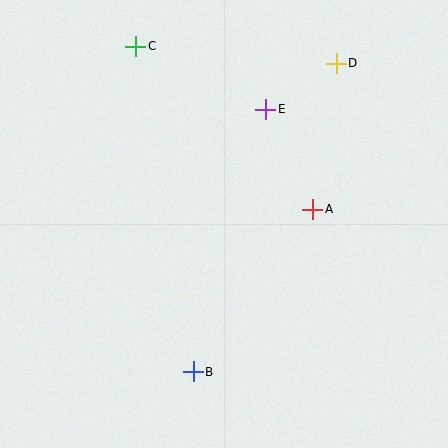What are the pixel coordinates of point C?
Point C is at (136, 46).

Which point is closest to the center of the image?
Point A at (313, 209) is closest to the center.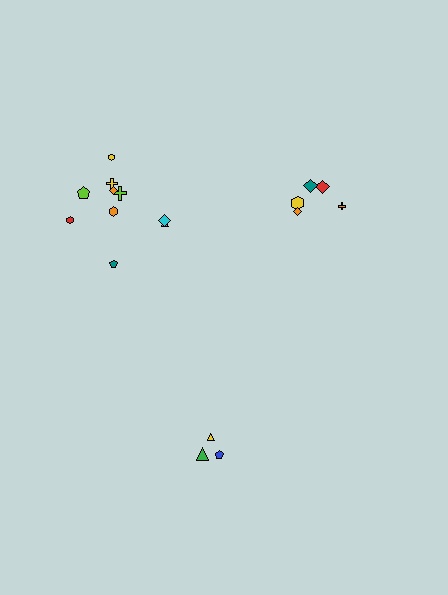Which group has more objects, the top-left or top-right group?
The top-left group.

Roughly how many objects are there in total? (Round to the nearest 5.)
Roughly 20 objects in total.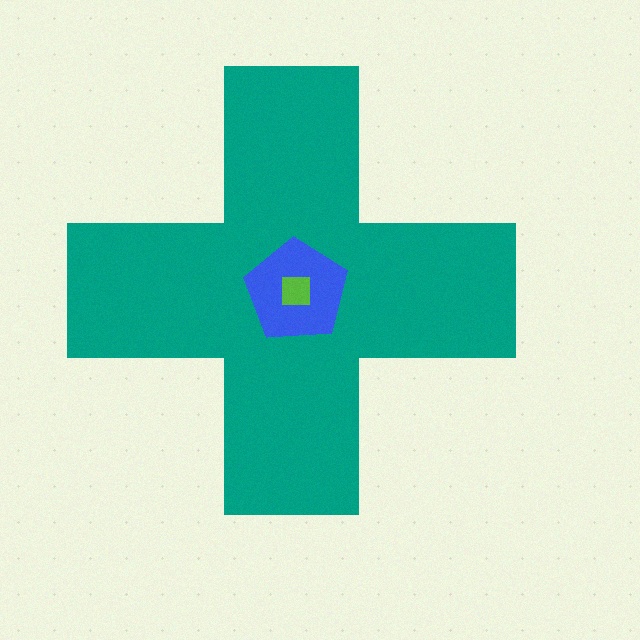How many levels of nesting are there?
3.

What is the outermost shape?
The teal cross.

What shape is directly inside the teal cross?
The blue pentagon.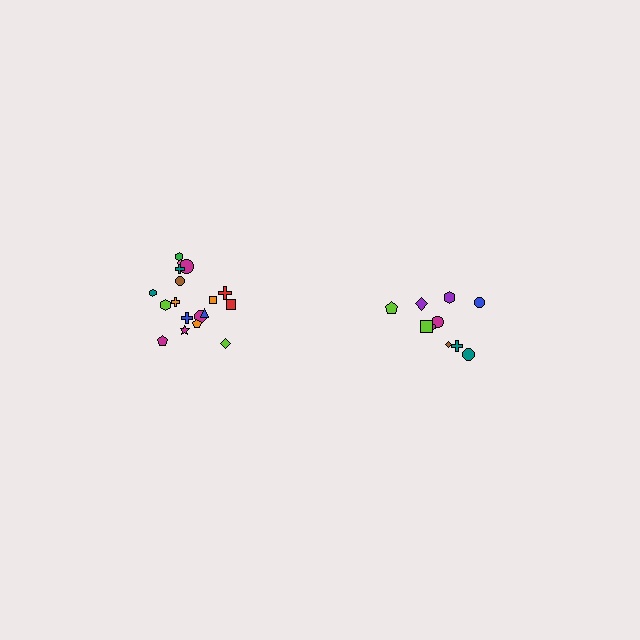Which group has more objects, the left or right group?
The left group.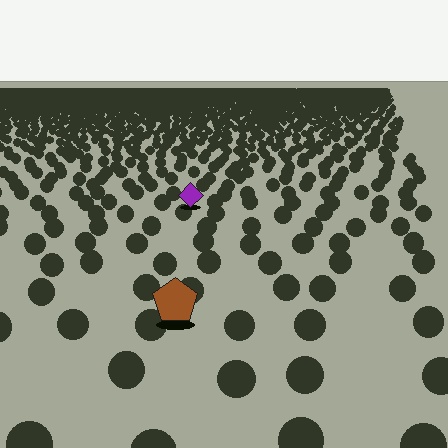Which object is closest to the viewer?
The brown pentagon is closest. The texture marks near it are larger and more spread out.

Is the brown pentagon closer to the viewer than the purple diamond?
Yes. The brown pentagon is closer — you can tell from the texture gradient: the ground texture is coarser near it.